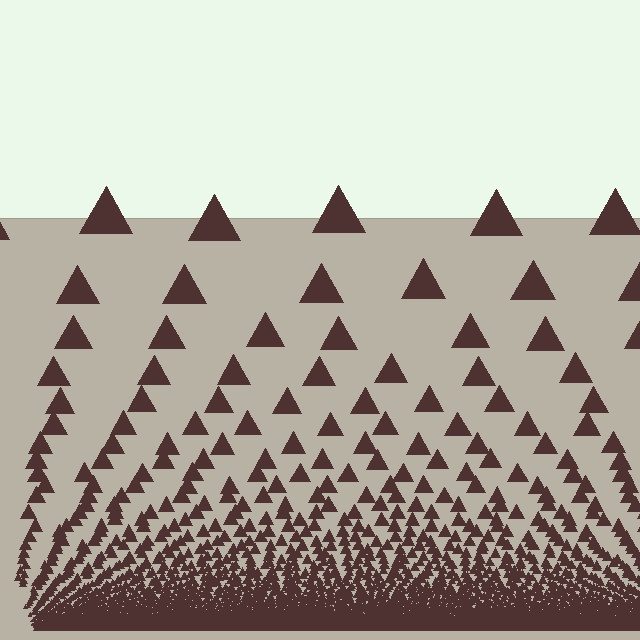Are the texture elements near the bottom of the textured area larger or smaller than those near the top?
Smaller. The gradient is inverted — elements near the bottom are smaller and denser.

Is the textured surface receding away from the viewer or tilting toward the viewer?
The surface appears to tilt toward the viewer. Texture elements get larger and sparser toward the top.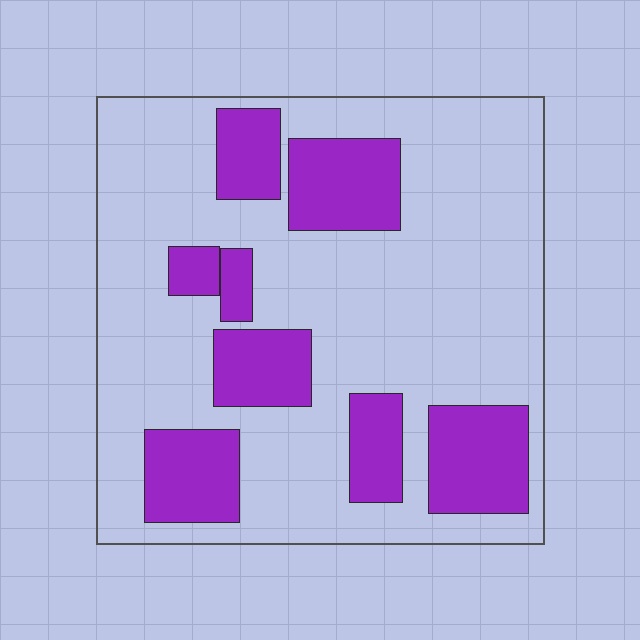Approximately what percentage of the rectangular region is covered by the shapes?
Approximately 25%.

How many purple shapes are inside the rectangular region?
8.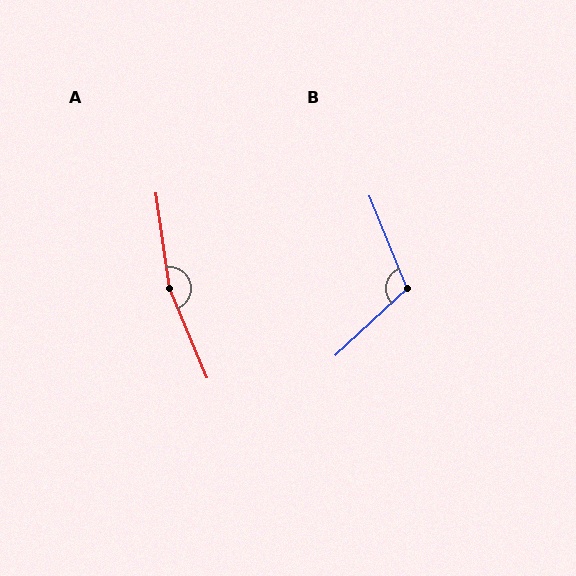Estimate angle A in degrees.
Approximately 165 degrees.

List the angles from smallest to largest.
B (111°), A (165°).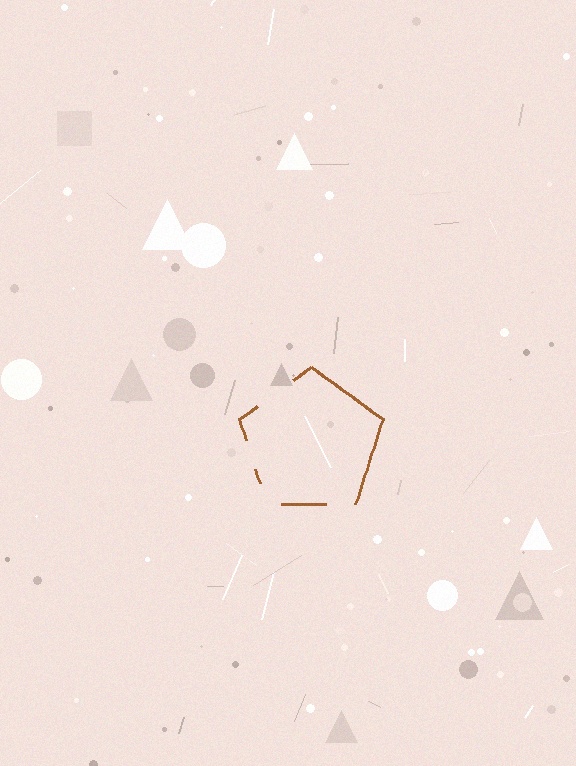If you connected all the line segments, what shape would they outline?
They would outline a pentagon.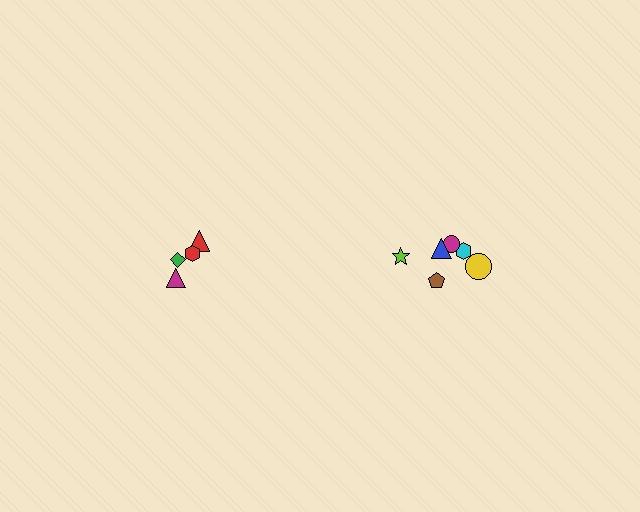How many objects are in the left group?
There are 4 objects.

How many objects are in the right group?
There are 6 objects.